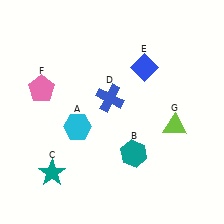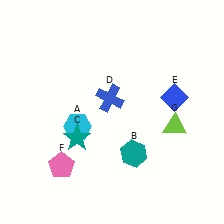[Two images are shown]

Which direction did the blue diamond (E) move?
The blue diamond (E) moved down.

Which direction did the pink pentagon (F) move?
The pink pentagon (F) moved down.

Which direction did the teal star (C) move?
The teal star (C) moved up.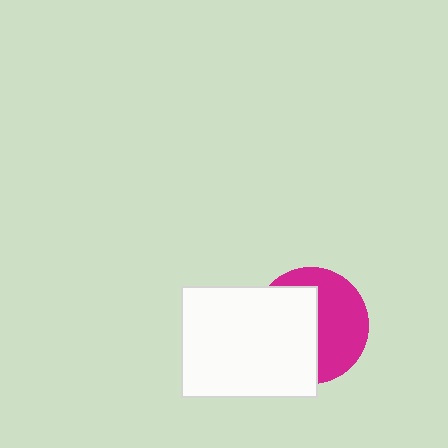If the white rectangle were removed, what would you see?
You would see the complete magenta circle.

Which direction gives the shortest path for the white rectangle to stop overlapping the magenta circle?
Moving left gives the shortest separation.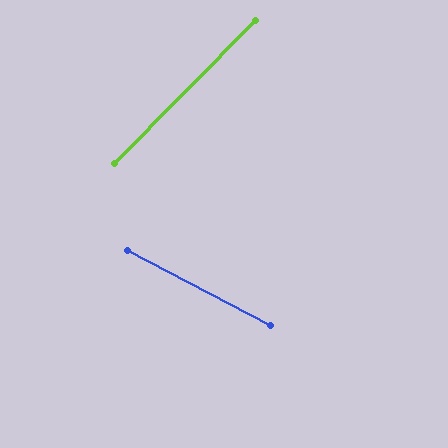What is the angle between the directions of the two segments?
Approximately 73 degrees.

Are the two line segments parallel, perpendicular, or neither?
Neither parallel nor perpendicular — they differ by about 73°.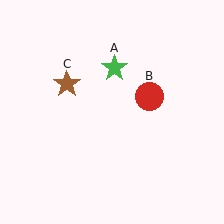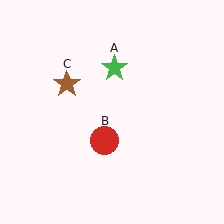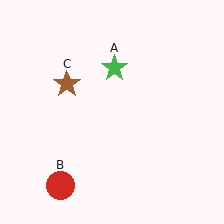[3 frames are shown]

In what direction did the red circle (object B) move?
The red circle (object B) moved down and to the left.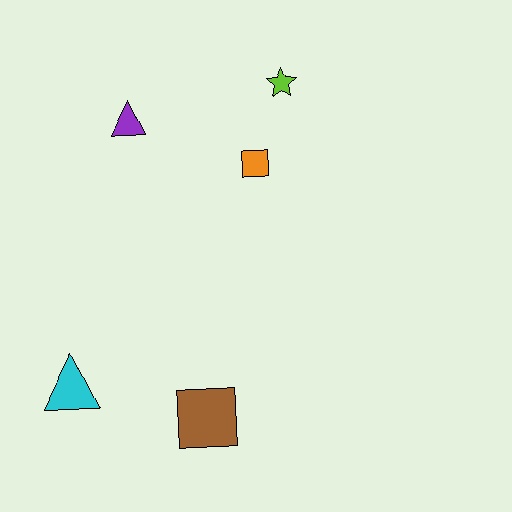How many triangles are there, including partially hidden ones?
There are 2 triangles.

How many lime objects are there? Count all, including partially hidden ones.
There is 1 lime object.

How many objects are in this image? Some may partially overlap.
There are 5 objects.